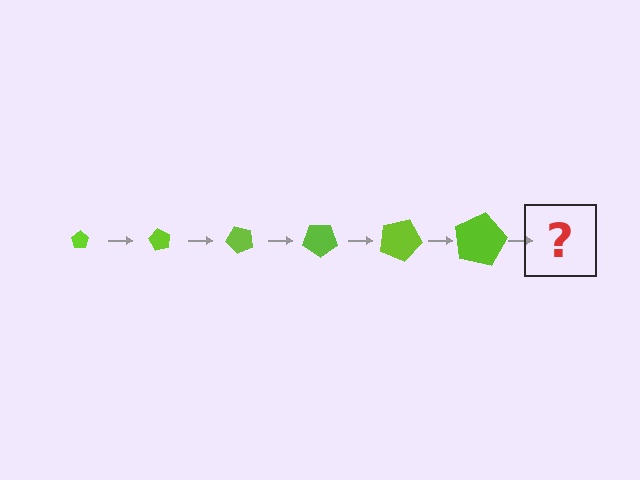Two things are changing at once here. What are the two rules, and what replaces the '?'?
The two rules are that the pentagon grows larger each step and it rotates 60 degrees each step. The '?' should be a pentagon, larger than the previous one and rotated 360 degrees from the start.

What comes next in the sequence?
The next element should be a pentagon, larger than the previous one and rotated 360 degrees from the start.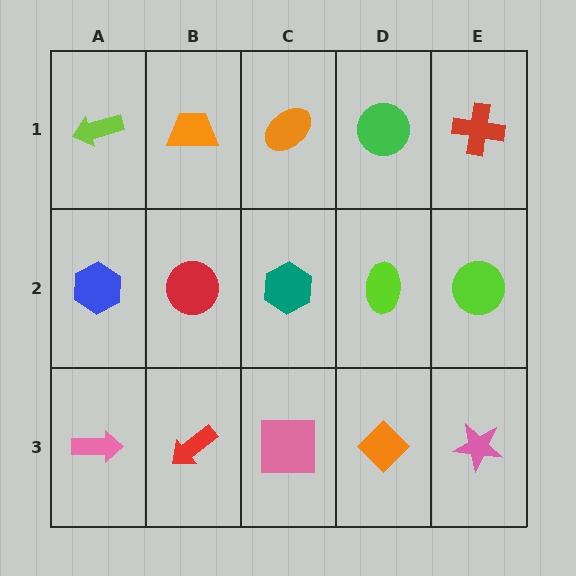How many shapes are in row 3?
5 shapes.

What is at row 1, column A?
A lime arrow.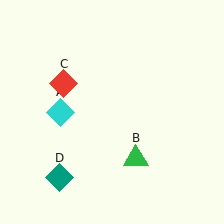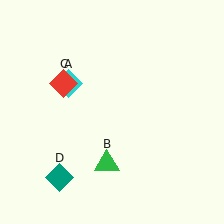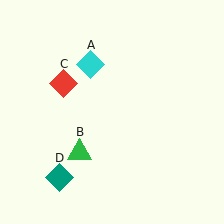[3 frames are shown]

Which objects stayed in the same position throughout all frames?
Red diamond (object C) and teal diamond (object D) remained stationary.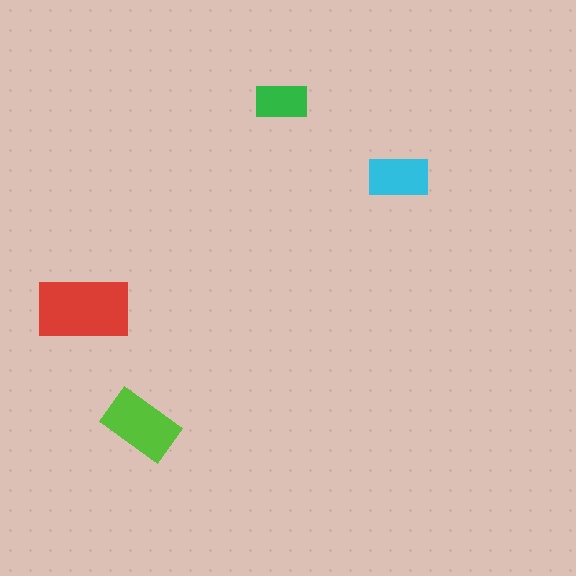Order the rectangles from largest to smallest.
the red one, the lime one, the cyan one, the green one.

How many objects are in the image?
There are 4 objects in the image.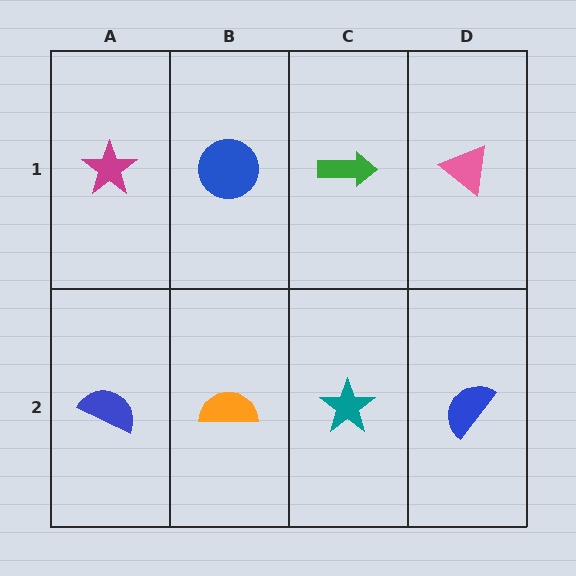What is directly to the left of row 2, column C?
An orange semicircle.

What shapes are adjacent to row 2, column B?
A blue circle (row 1, column B), a blue semicircle (row 2, column A), a teal star (row 2, column C).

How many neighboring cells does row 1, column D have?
2.